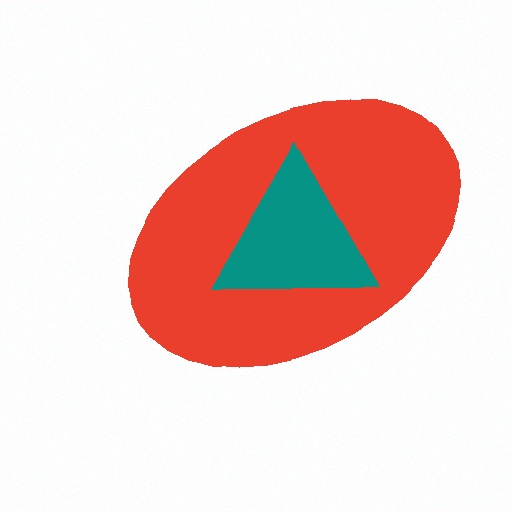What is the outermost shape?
The red ellipse.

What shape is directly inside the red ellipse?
The teal triangle.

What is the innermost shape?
The teal triangle.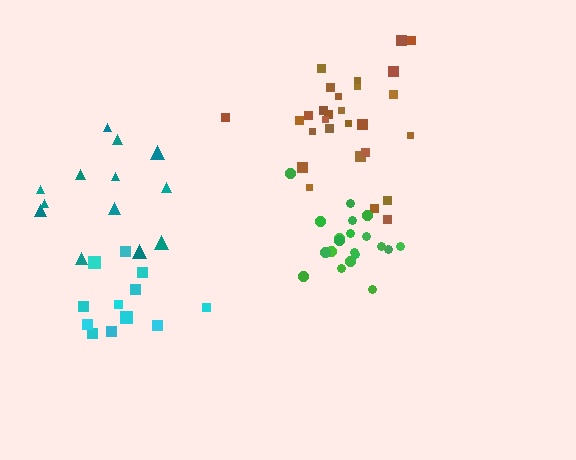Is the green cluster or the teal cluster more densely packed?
Green.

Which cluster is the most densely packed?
Green.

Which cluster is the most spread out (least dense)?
Teal.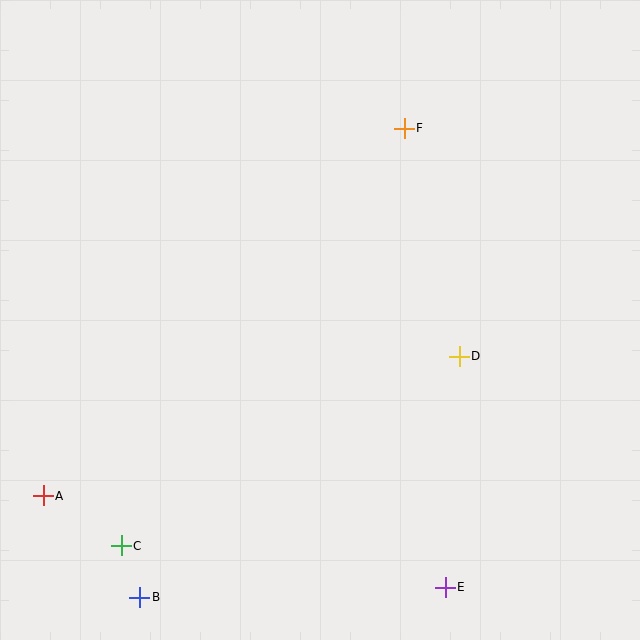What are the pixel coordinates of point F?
Point F is at (404, 128).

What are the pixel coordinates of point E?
Point E is at (445, 587).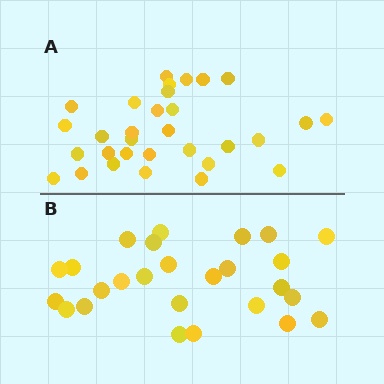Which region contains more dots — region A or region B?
Region A (the top region) has more dots.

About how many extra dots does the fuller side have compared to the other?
Region A has about 5 more dots than region B.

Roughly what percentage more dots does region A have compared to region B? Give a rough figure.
About 20% more.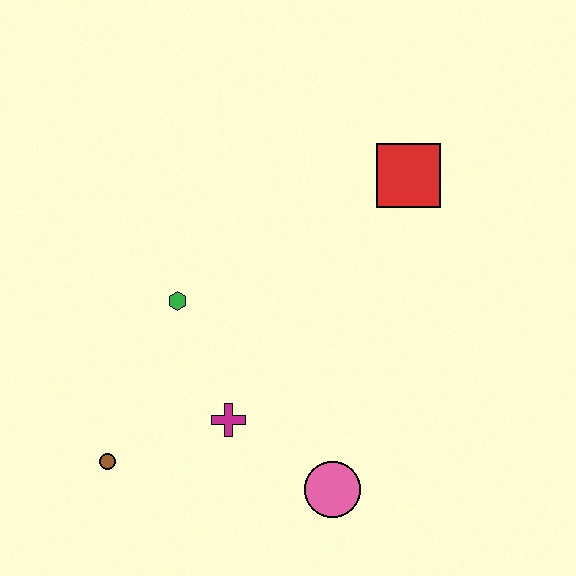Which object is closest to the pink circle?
The magenta cross is closest to the pink circle.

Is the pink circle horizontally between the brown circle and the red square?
Yes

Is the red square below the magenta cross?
No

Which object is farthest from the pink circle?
The red square is farthest from the pink circle.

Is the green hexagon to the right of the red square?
No